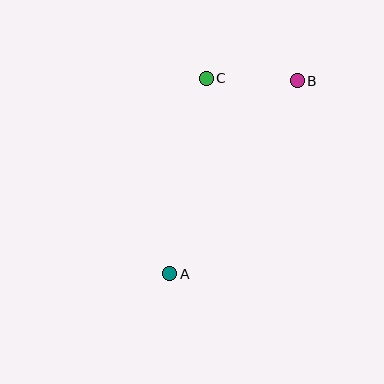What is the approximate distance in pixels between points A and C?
The distance between A and C is approximately 199 pixels.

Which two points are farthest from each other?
Points A and B are farthest from each other.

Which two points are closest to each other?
Points B and C are closest to each other.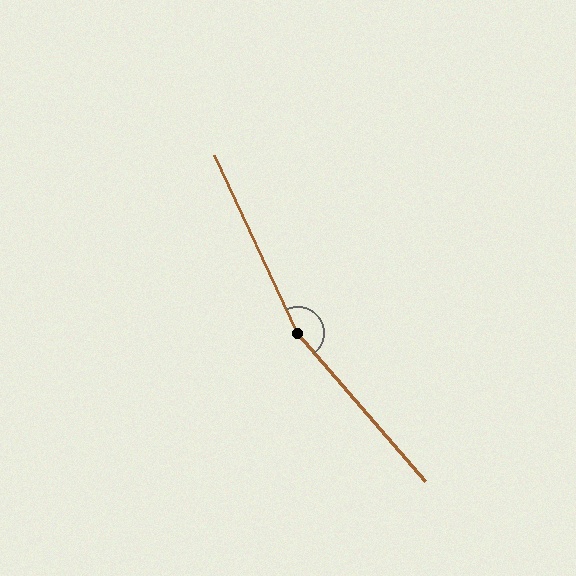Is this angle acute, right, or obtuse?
It is obtuse.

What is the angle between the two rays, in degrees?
Approximately 165 degrees.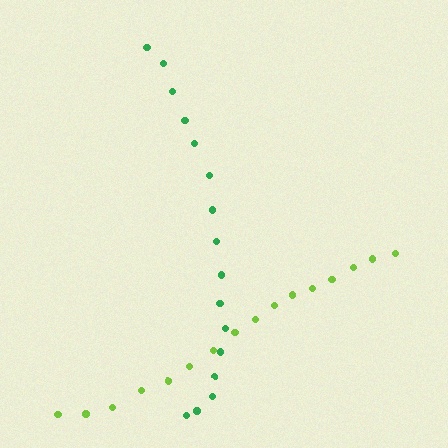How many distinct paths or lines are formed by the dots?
There are 2 distinct paths.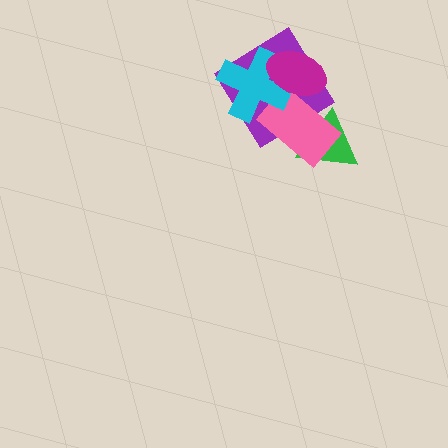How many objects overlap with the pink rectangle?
4 objects overlap with the pink rectangle.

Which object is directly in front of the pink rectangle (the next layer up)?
The cyan cross is directly in front of the pink rectangle.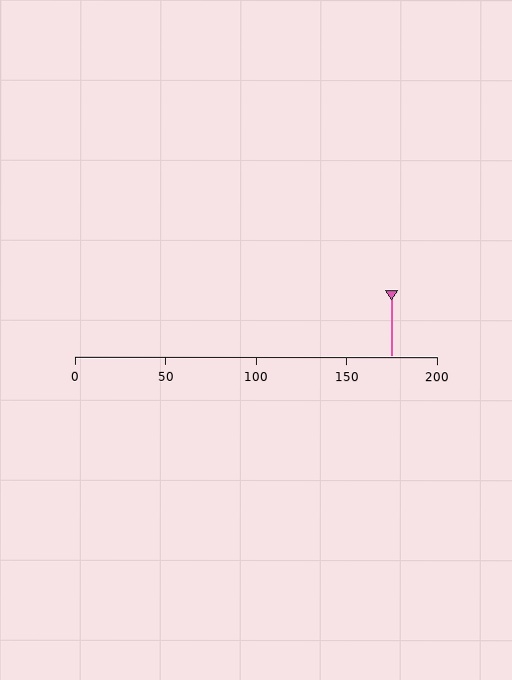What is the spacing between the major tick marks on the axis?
The major ticks are spaced 50 apart.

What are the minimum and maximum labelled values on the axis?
The axis runs from 0 to 200.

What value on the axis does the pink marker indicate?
The marker indicates approximately 175.